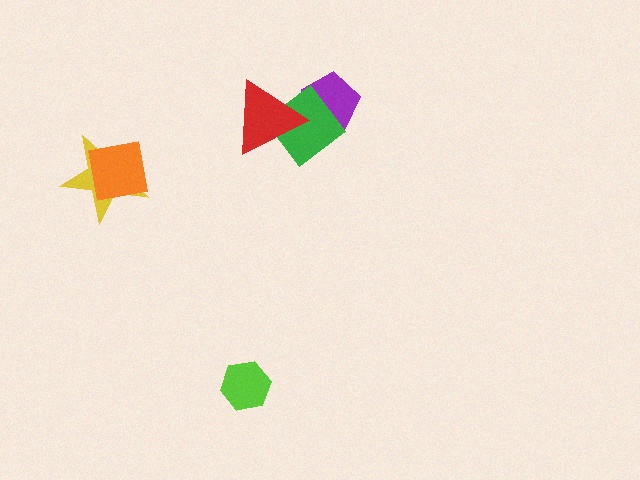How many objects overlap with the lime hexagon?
0 objects overlap with the lime hexagon.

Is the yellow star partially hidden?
Yes, it is partially covered by another shape.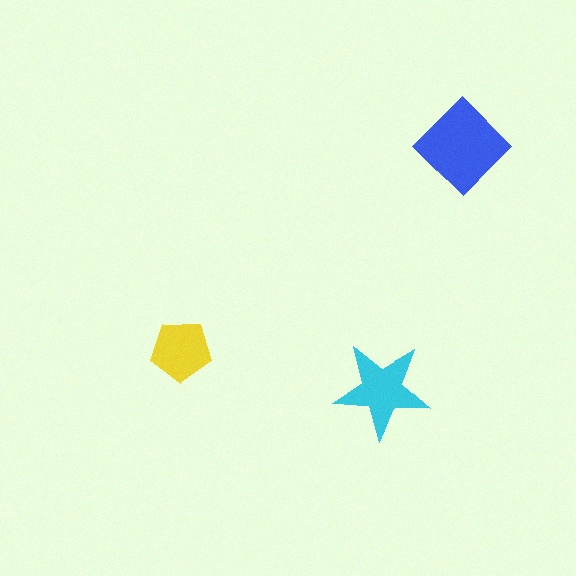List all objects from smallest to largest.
The yellow pentagon, the cyan star, the blue diamond.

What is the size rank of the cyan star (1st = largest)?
2nd.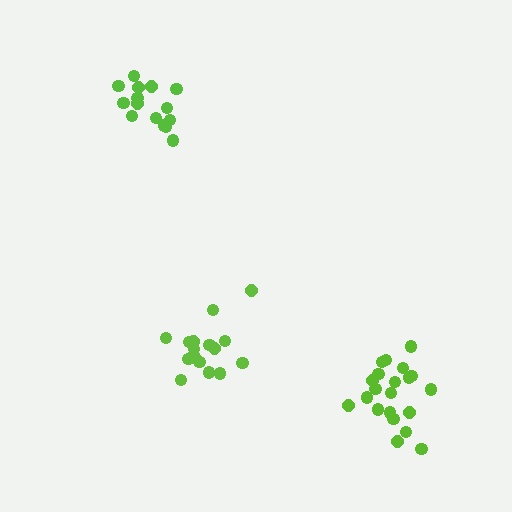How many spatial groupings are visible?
There are 3 spatial groupings.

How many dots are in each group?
Group 1: 17 dots, Group 2: 15 dots, Group 3: 21 dots (53 total).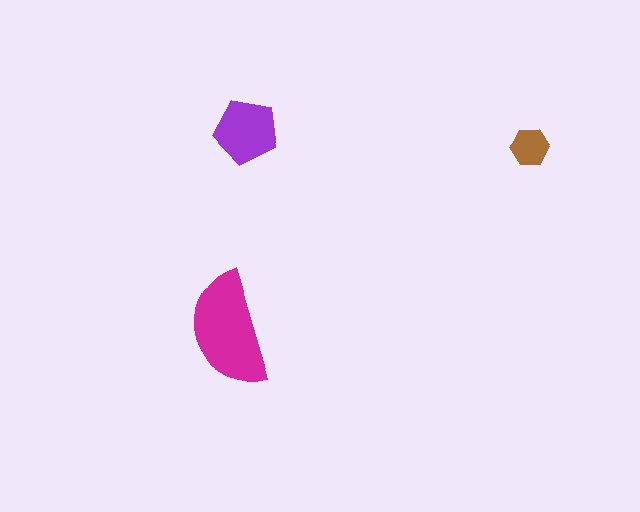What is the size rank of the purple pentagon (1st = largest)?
2nd.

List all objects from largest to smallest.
The magenta semicircle, the purple pentagon, the brown hexagon.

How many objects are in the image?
There are 3 objects in the image.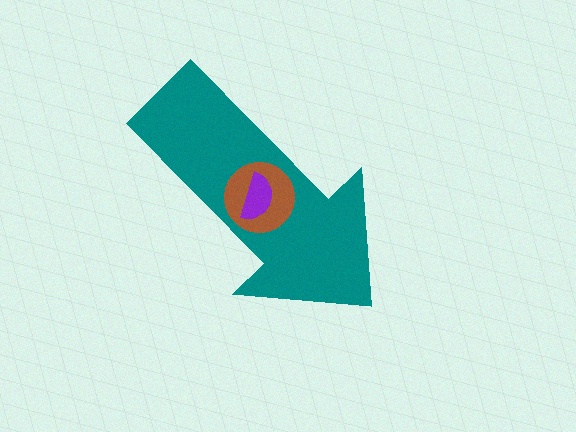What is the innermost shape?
The purple semicircle.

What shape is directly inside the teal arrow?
The brown circle.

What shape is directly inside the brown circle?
The purple semicircle.